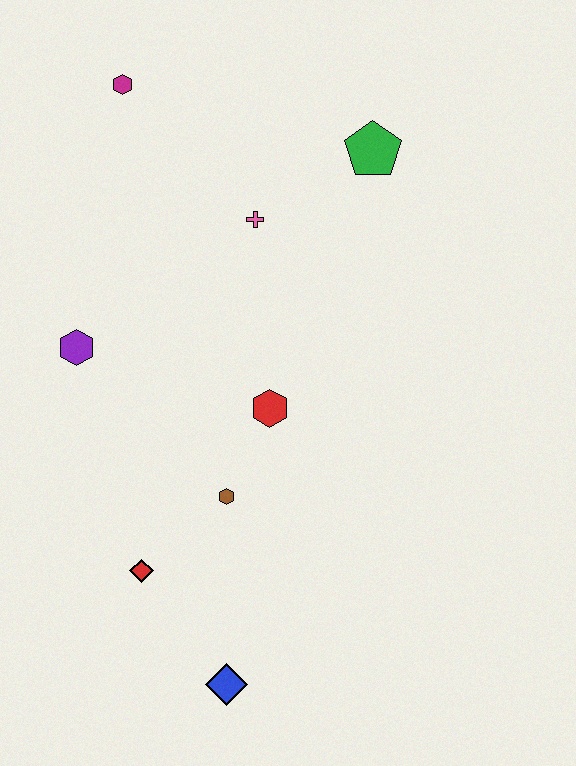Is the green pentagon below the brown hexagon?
No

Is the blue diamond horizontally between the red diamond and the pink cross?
Yes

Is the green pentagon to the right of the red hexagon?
Yes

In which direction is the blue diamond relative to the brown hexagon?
The blue diamond is below the brown hexagon.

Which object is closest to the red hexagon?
The brown hexagon is closest to the red hexagon.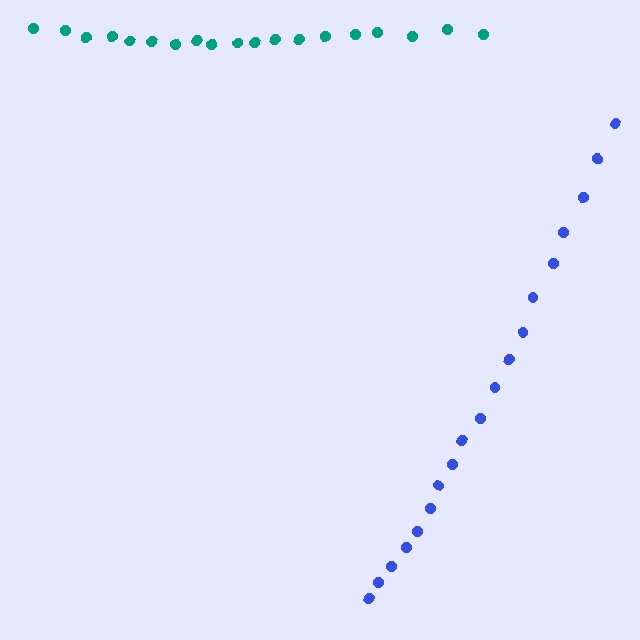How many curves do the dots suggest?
There are 2 distinct paths.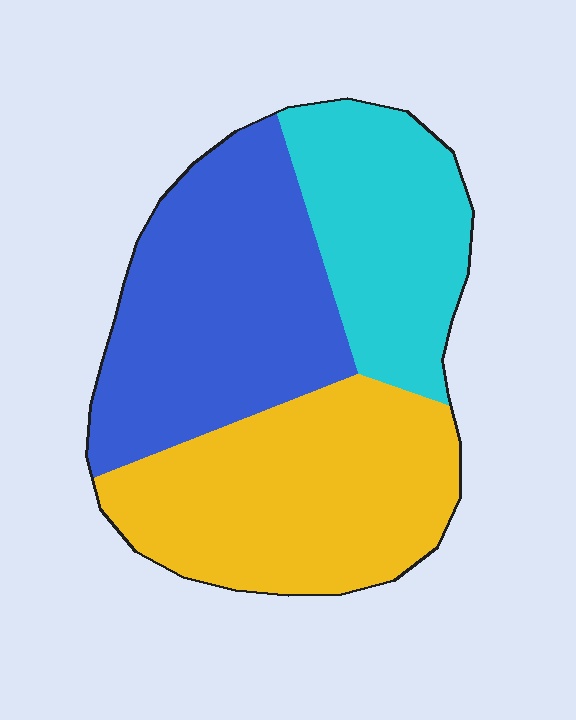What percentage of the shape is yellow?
Yellow covers roughly 35% of the shape.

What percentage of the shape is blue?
Blue covers 37% of the shape.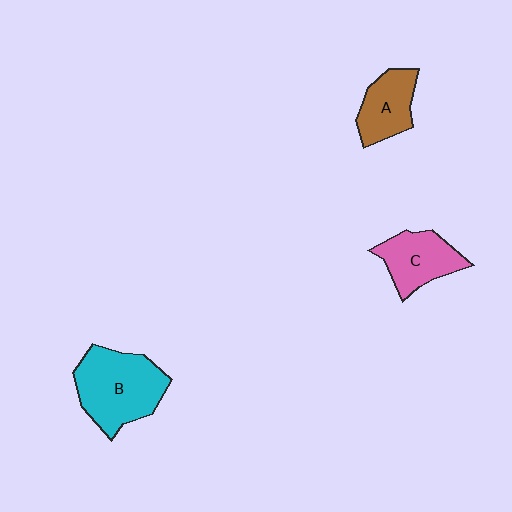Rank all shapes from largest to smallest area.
From largest to smallest: B (cyan), C (pink), A (brown).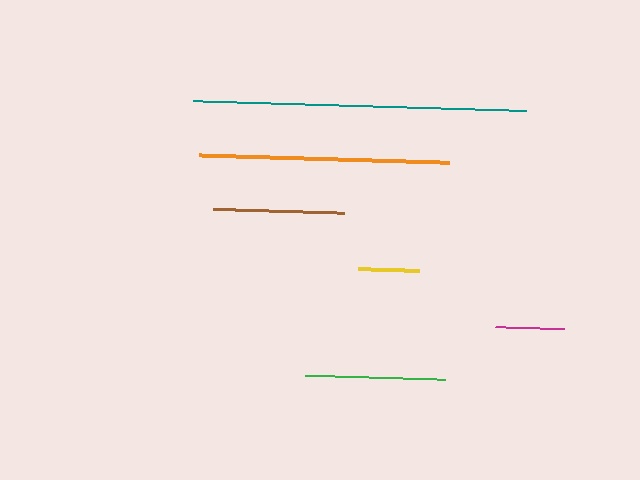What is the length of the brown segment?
The brown segment is approximately 131 pixels long.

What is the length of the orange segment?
The orange segment is approximately 250 pixels long.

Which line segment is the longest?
The teal line is the longest at approximately 333 pixels.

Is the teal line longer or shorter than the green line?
The teal line is longer than the green line.